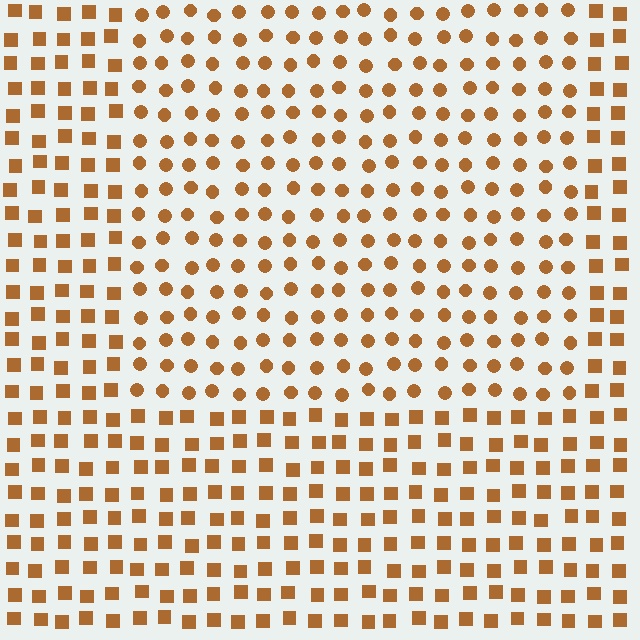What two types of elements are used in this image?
The image uses circles inside the rectangle region and squares outside it.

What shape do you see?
I see a rectangle.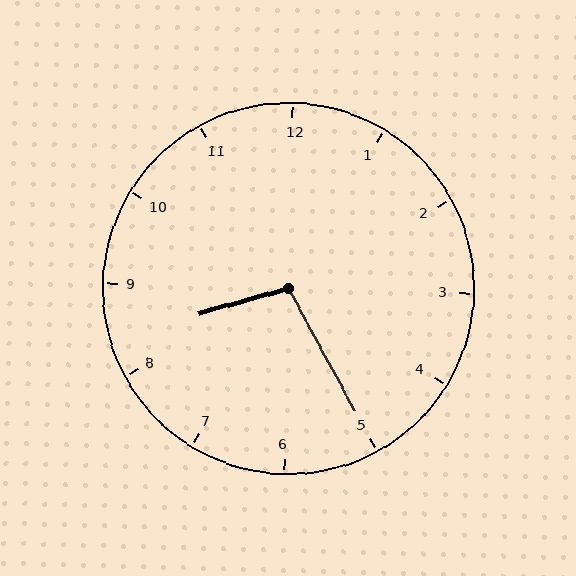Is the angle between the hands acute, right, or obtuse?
It is obtuse.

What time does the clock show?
8:25.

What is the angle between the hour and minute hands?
Approximately 102 degrees.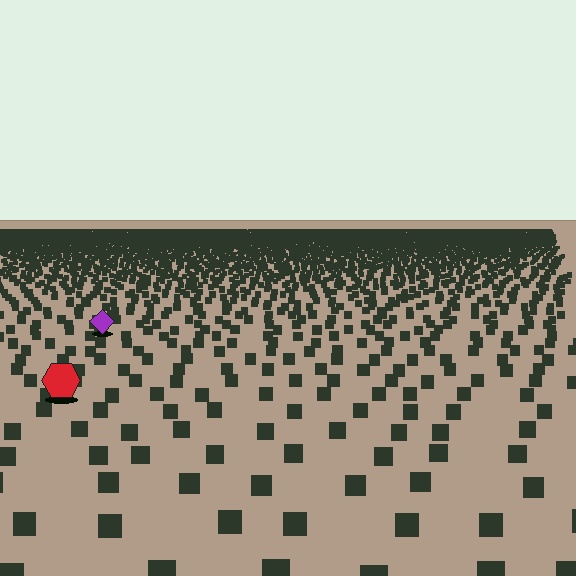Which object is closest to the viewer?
The red hexagon is closest. The texture marks near it are larger and more spread out.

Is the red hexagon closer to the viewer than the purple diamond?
Yes. The red hexagon is closer — you can tell from the texture gradient: the ground texture is coarser near it.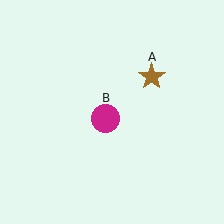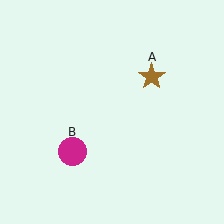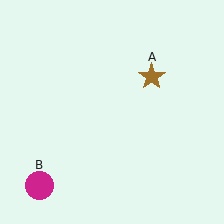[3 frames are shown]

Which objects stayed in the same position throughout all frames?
Brown star (object A) remained stationary.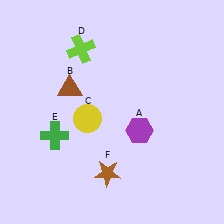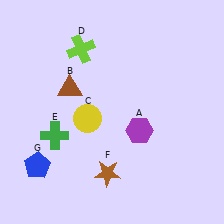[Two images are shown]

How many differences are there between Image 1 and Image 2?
There is 1 difference between the two images.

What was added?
A blue pentagon (G) was added in Image 2.